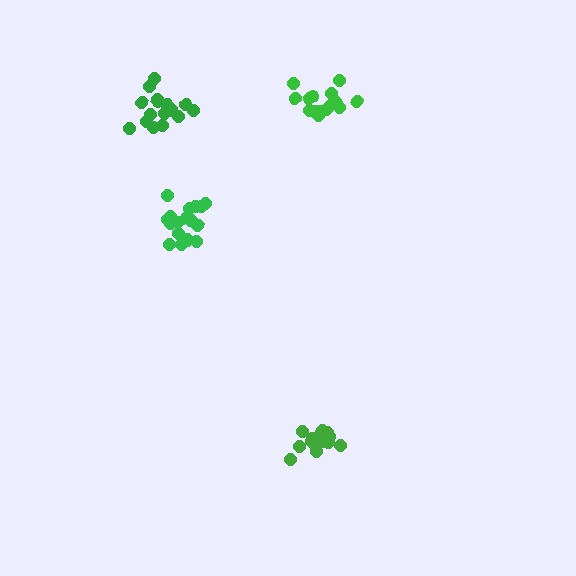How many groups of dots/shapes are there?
There are 4 groups.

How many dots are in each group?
Group 1: 18 dots, Group 2: 18 dots, Group 3: 16 dots, Group 4: 19 dots (71 total).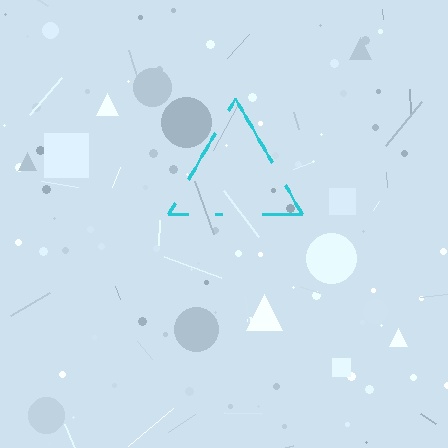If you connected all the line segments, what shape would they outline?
They would outline a triangle.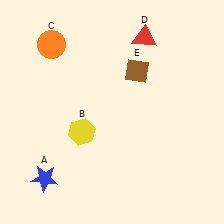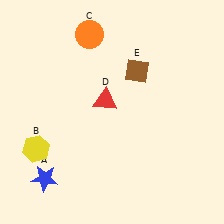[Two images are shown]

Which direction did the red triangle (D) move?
The red triangle (D) moved down.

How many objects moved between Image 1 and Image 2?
3 objects moved between the two images.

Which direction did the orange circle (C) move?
The orange circle (C) moved right.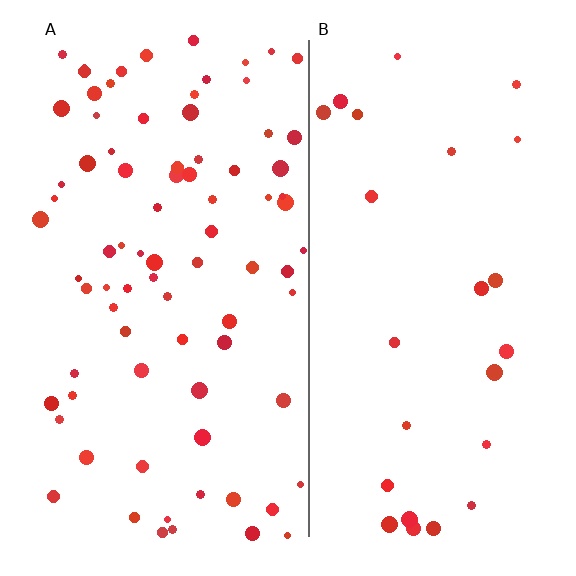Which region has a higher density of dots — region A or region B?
A (the left).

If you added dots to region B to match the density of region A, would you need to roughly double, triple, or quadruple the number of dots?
Approximately triple.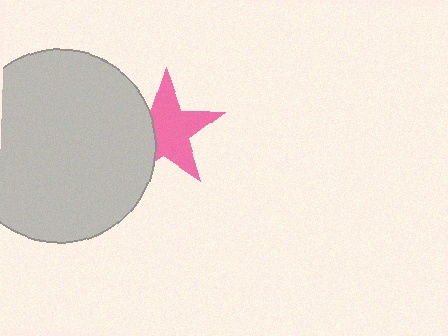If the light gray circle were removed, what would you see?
You would see the complete pink star.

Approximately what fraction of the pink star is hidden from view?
Roughly 33% of the pink star is hidden behind the light gray circle.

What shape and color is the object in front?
The object in front is a light gray circle.